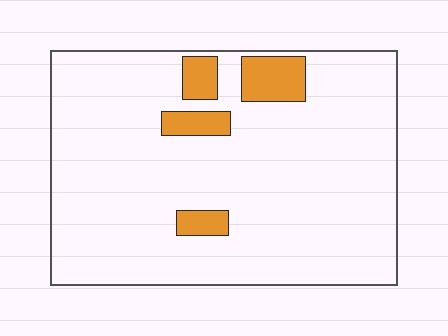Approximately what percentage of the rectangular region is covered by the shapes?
Approximately 10%.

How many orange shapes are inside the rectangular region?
4.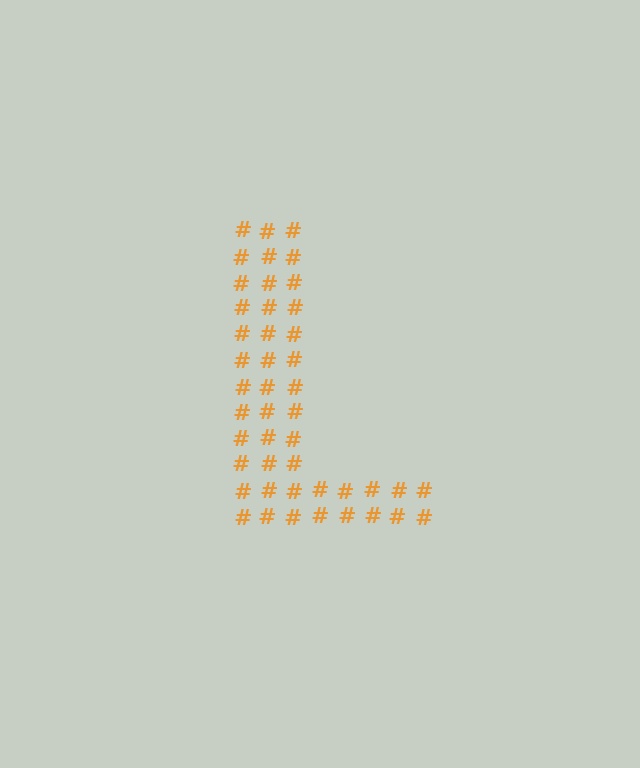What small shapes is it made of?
It is made of small hash symbols.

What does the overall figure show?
The overall figure shows the letter L.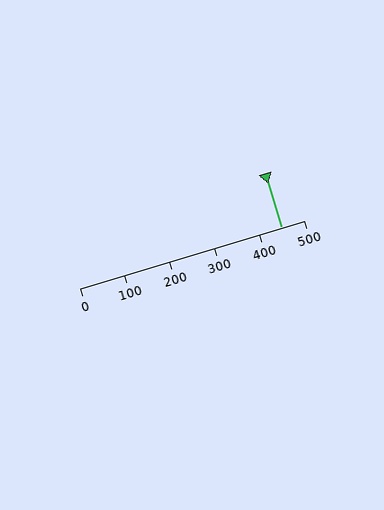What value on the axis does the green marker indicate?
The marker indicates approximately 450.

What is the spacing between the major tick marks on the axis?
The major ticks are spaced 100 apart.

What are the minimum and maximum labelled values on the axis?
The axis runs from 0 to 500.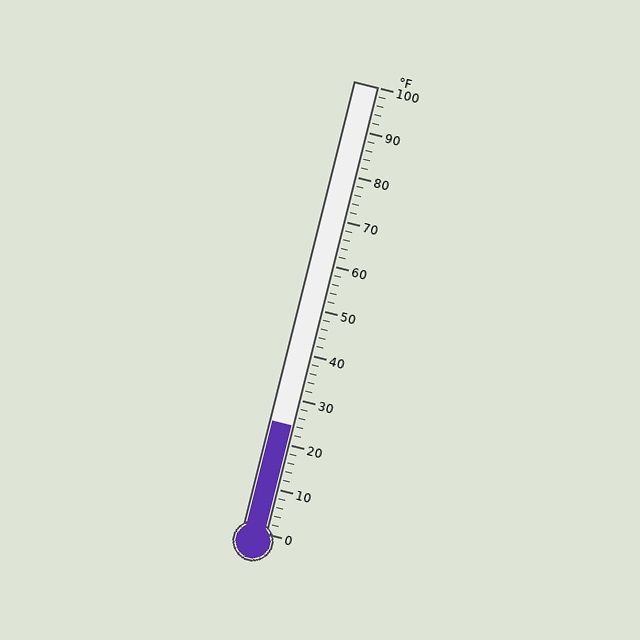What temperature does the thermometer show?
The thermometer shows approximately 24°F.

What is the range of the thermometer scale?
The thermometer scale ranges from 0°F to 100°F.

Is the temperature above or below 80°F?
The temperature is below 80°F.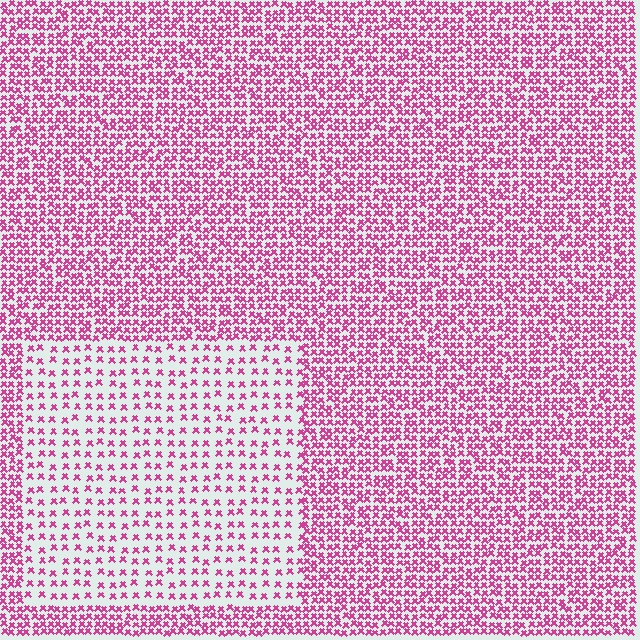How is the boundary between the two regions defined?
The boundary is defined by a change in element density (approximately 2.3x ratio). All elements are the same color, size, and shape.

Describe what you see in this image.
The image contains small magenta elements arranged at two different densities. A rectangle-shaped region is visible where the elements are less densely packed than the surrounding area.